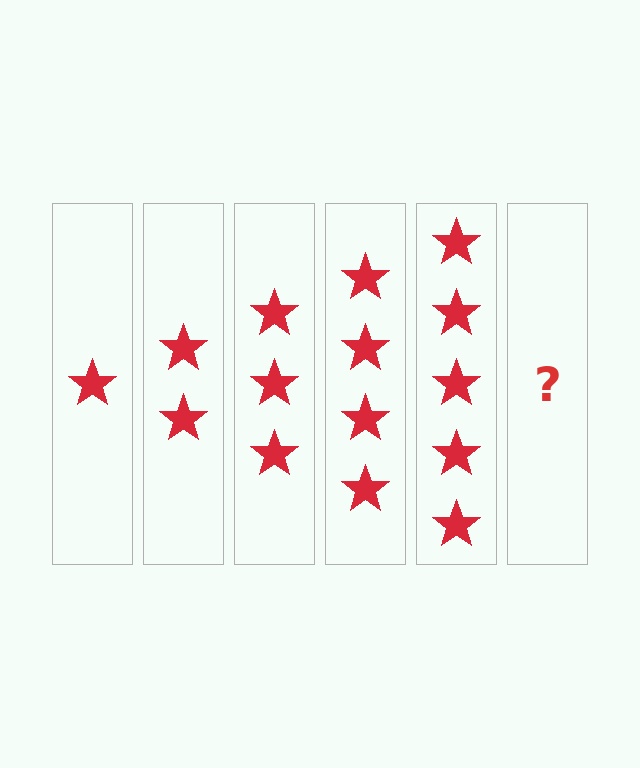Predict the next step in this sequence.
The next step is 6 stars.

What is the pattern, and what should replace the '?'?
The pattern is that each step adds one more star. The '?' should be 6 stars.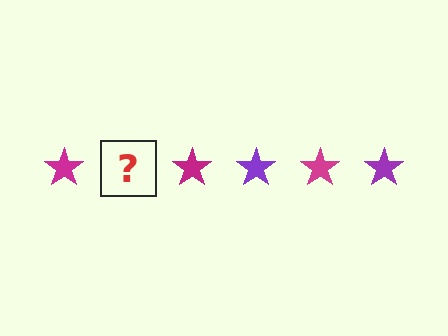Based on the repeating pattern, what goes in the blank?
The blank should be a purple star.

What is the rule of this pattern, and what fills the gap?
The rule is that the pattern cycles through magenta, purple stars. The gap should be filled with a purple star.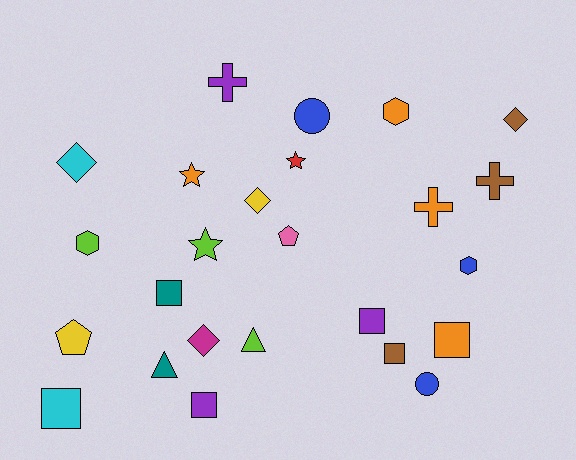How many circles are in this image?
There are 2 circles.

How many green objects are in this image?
There are no green objects.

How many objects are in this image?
There are 25 objects.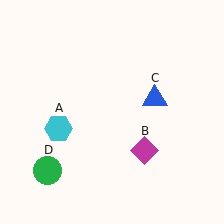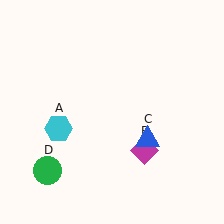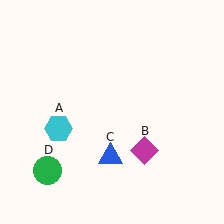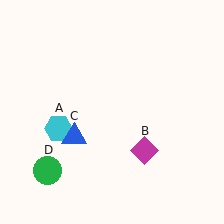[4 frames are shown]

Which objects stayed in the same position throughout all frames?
Cyan hexagon (object A) and magenta diamond (object B) and green circle (object D) remained stationary.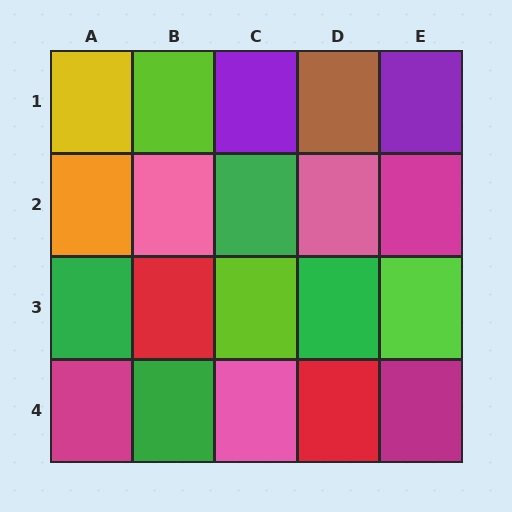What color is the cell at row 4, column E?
Magenta.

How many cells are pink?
3 cells are pink.